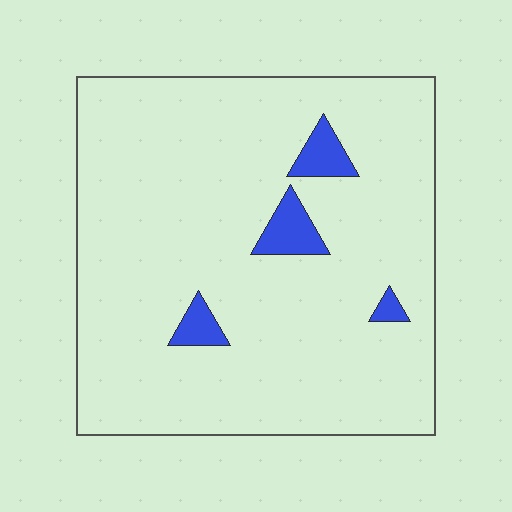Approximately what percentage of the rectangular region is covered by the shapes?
Approximately 5%.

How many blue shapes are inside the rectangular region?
4.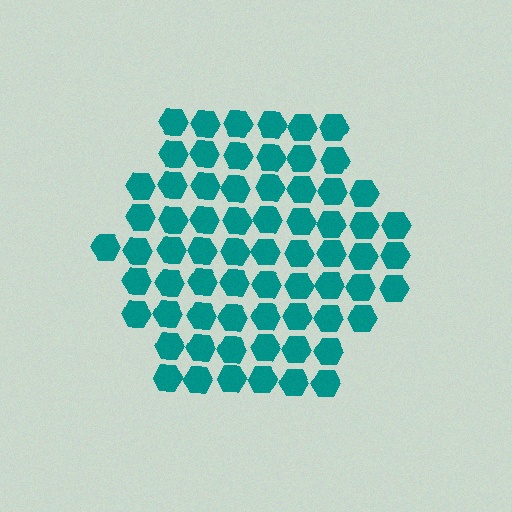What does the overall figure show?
The overall figure shows a hexagon.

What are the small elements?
The small elements are hexagons.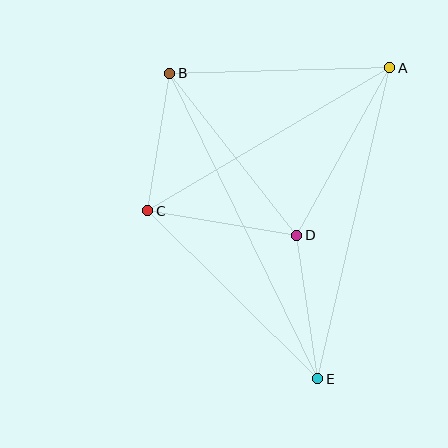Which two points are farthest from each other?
Points B and E are farthest from each other.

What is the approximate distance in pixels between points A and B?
The distance between A and B is approximately 220 pixels.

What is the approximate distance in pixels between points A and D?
The distance between A and D is approximately 192 pixels.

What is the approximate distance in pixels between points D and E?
The distance between D and E is approximately 145 pixels.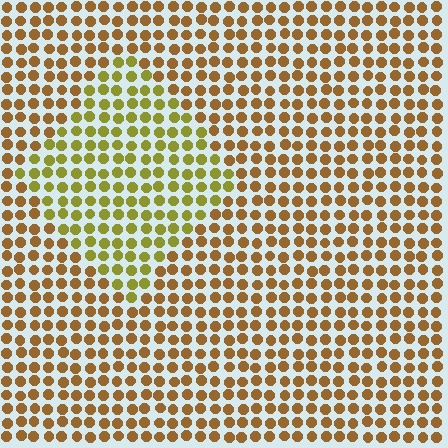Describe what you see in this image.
The image is filled with small brown elements in a uniform arrangement. A diamond-shaped region is visible where the elements are tinted to a slightly different hue, forming a subtle color boundary.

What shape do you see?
I see a diamond.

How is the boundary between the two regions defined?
The boundary is defined purely by a slight shift in hue (about 33 degrees). Spacing, size, and orientation are identical on both sides.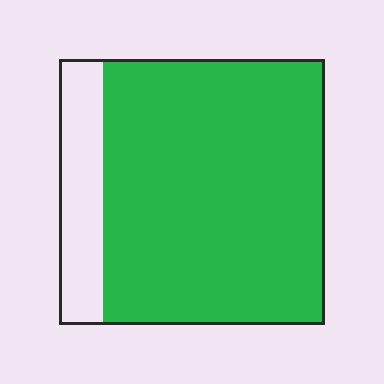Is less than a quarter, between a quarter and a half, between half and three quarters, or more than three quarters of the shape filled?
More than three quarters.